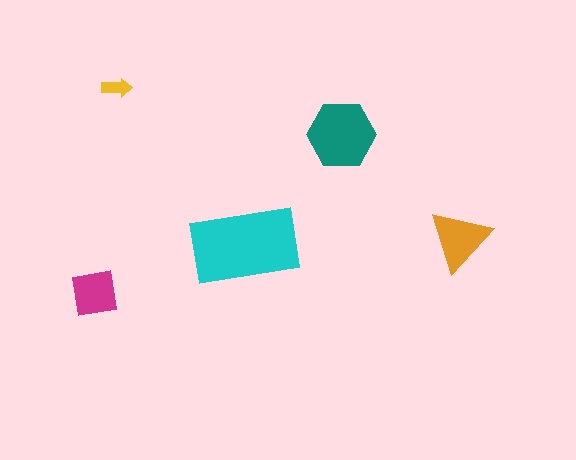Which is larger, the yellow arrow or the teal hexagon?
The teal hexagon.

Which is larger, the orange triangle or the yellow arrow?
The orange triangle.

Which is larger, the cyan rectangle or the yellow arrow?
The cyan rectangle.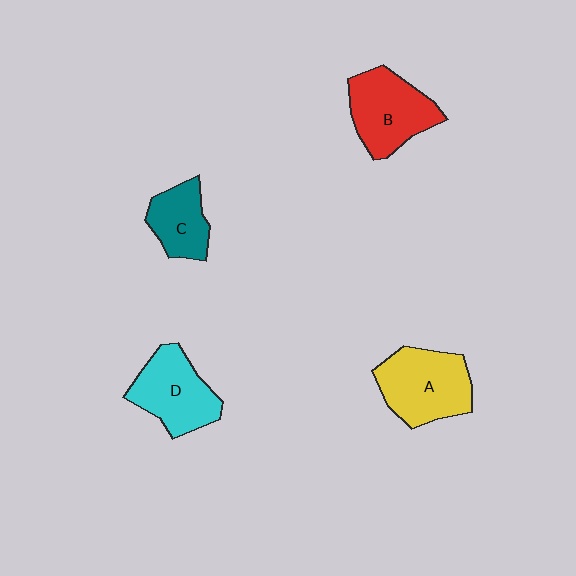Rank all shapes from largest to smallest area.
From largest to smallest: A (yellow), B (red), D (cyan), C (teal).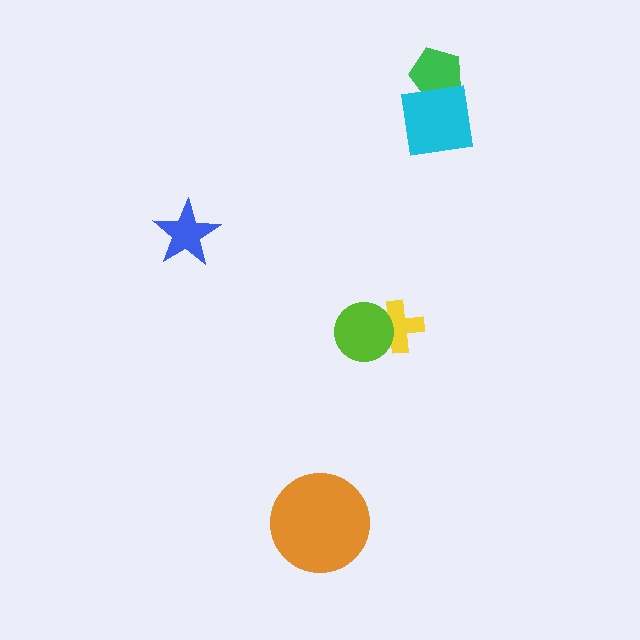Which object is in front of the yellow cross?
The lime circle is in front of the yellow cross.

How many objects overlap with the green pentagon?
1 object overlaps with the green pentagon.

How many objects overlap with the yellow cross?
1 object overlaps with the yellow cross.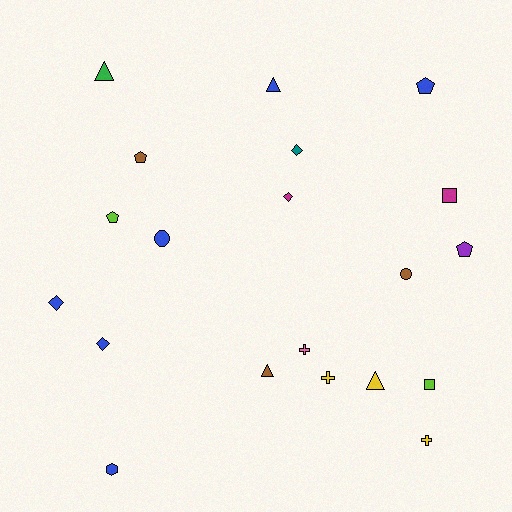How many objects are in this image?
There are 20 objects.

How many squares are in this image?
There are 2 squares.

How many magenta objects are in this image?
There are 2 magenta objects.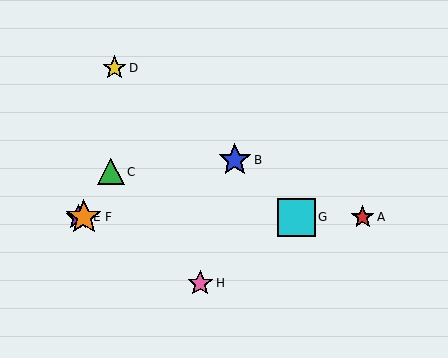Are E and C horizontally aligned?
No, E is at y≈217 and C is at y≈172.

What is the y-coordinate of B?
Object B is at y≈160.